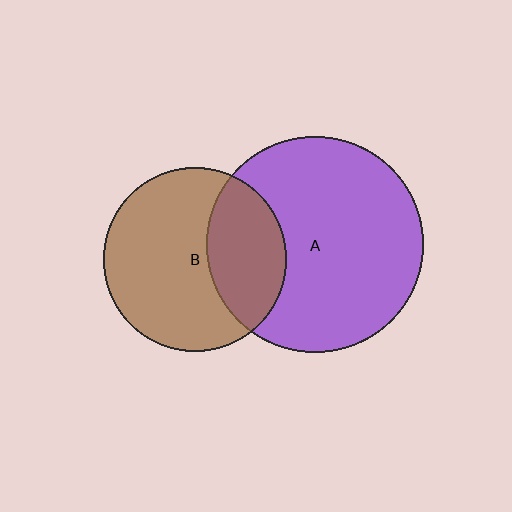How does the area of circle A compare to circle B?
Approximately 1.4 times.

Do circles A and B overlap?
Yes.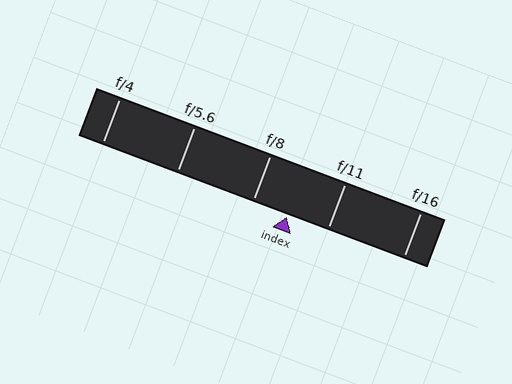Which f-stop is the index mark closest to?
The index mark is closest to f/8.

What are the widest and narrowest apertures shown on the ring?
The widest aperture shown is f/4 and the narrowest is f/16.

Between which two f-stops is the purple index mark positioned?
The index mark is between f/8 and f/11.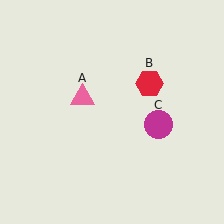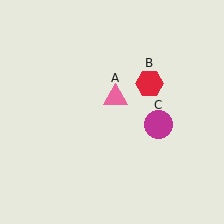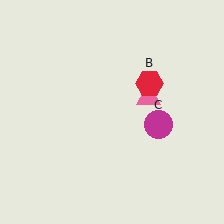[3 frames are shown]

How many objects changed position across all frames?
1 object changed position: pink triangle (object A).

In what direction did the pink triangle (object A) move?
The pink triangle (object A) moved right.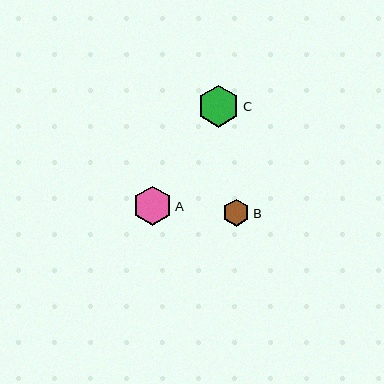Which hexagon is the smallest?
Hexagon B is the smallest with a size of approximately 27 pixels.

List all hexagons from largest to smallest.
From largest to smallest: C, A, B.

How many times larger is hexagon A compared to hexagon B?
Hexagon A is approximately 1.5 times the size of hexagon B.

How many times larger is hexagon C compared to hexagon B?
Hexagon C is approximately 1.5 times the size of hexagon B.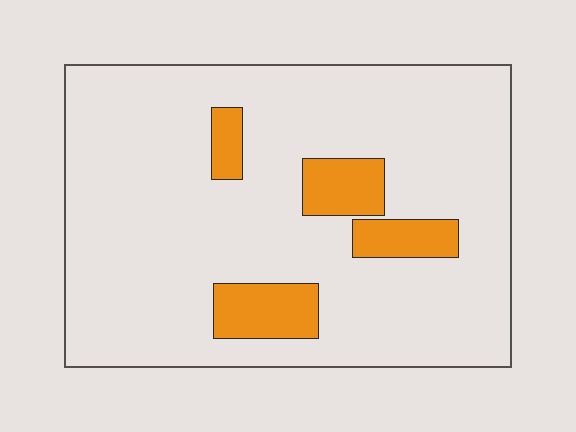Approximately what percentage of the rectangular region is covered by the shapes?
Approximately 15%.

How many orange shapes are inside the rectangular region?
4.